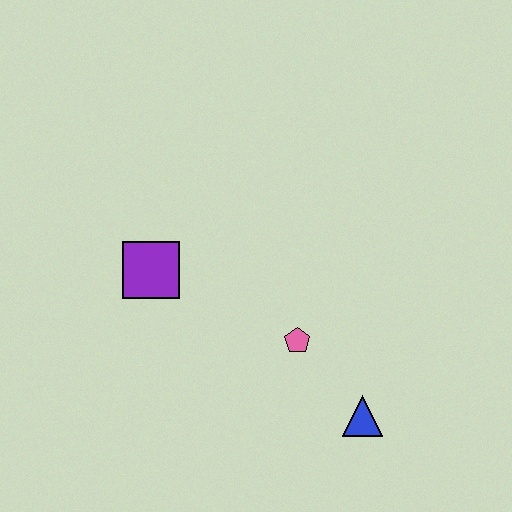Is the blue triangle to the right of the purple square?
Yes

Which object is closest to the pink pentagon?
The blue triangle is closest to the pink pentagon.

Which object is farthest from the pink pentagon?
The purple square is farthest from the pink pentagon.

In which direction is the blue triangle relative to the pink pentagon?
The blue triangle is below the pink pentagon.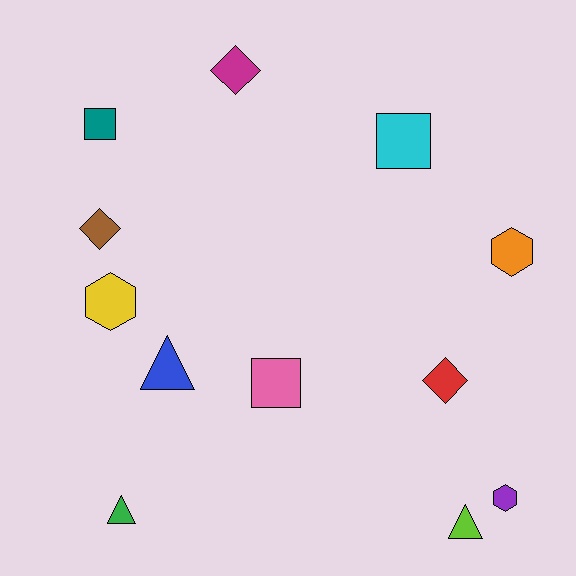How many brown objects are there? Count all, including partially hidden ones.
There is 1 brown object.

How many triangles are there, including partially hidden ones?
There are 3 triangles.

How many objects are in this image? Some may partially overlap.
There are 12 objects.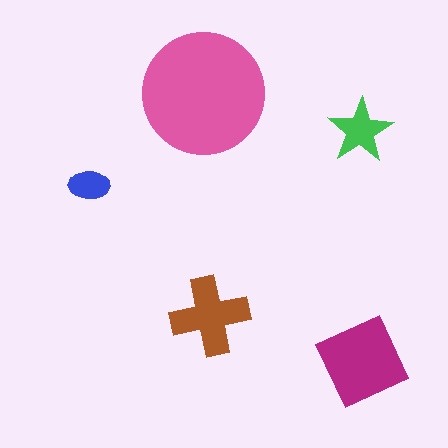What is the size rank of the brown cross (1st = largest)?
3rd.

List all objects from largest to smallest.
The pink circle, the magenta square, the brown cross, the green star, the blue ellipse.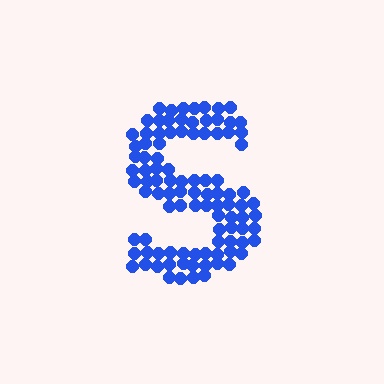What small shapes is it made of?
It is made of small circles.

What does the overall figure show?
The overall figure shows the letter S.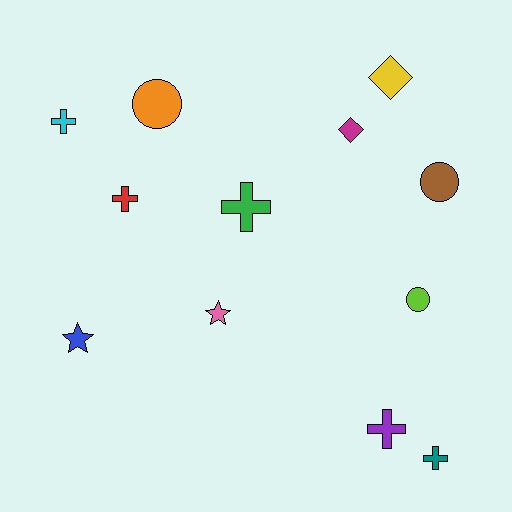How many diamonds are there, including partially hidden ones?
There are 2 diamonds.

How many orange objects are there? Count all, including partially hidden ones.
There is 1 orange object.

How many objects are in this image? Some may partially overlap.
There are 12 objects.